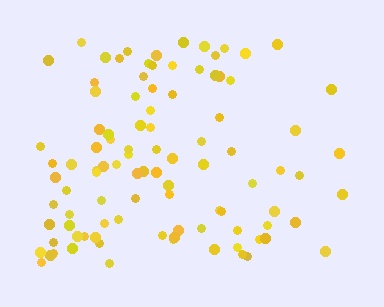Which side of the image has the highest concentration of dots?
The left.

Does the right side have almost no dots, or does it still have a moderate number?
Still a moderate number, just noticeably fewer than the left.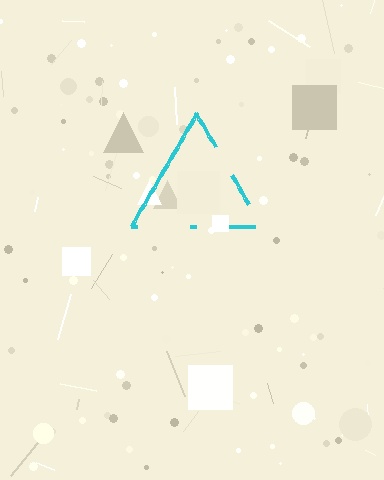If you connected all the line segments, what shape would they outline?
They would outline a triangle.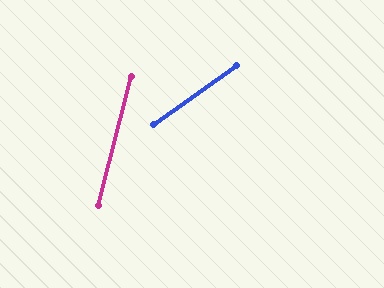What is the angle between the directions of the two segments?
Approximately 40 degrees.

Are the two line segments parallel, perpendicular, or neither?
Neither parallel nor perpendicular — they differ by about 40°.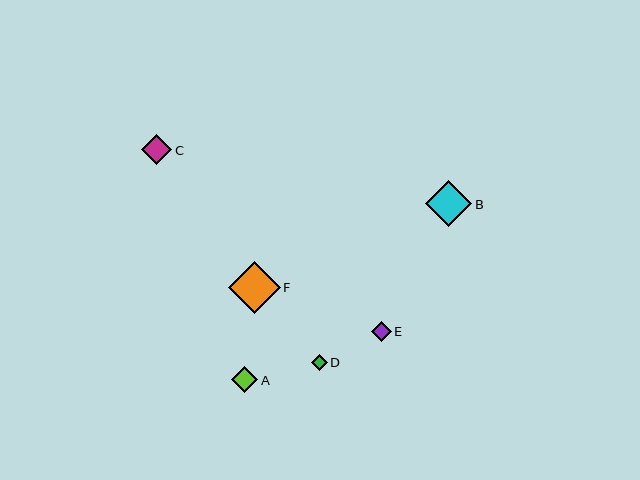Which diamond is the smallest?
Diamond D is the smallest with a size of approximately 16 pixels.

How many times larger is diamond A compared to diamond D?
Diamond A is approximately 1.6 times the size of diamond D.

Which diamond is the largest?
Diamond F is the largest with a size of approximately 52 pixels.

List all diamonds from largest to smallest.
From largest to smallest: F, B, C, A, E, D.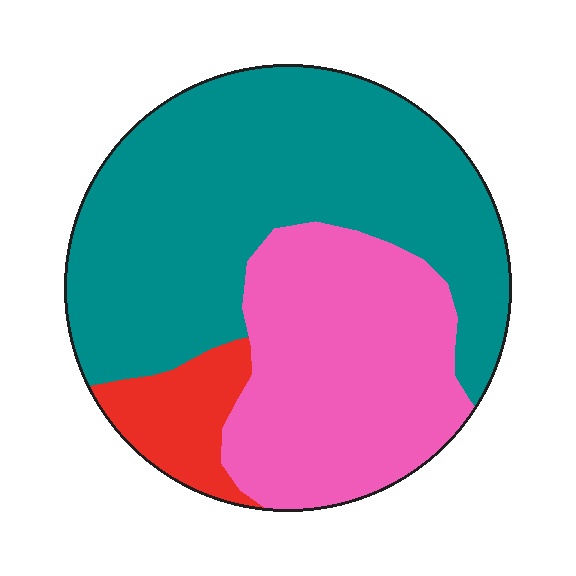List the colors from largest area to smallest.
From largest to smallest: teal, pink, red.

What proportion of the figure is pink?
Pink takes up about one third (1/3) of the figure.